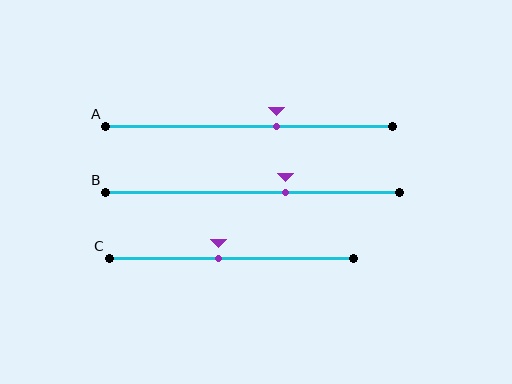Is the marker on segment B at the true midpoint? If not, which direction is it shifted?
No, the marker on segment B is shifted to the right by about 11% of the segment length.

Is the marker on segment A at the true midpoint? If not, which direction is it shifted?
No, the marker on segment A is shifted to the right by about 10% of the segment length.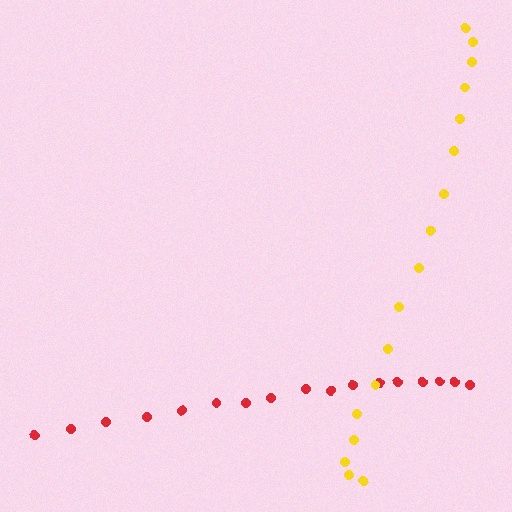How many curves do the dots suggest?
There are 2 distinct paths.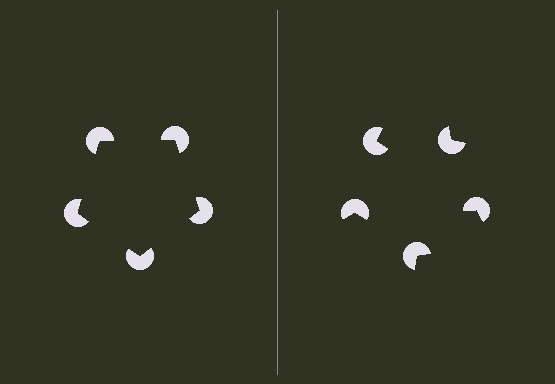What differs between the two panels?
The pac-man discs are positioned identically on both sides; only the wedge orientations differ. On the left they align to a pentagon; on the right they are misaligned.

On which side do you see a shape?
An illusory pentagon appears on the left side. On the right side the wedge cuts are rotated, so no coherent shape forms.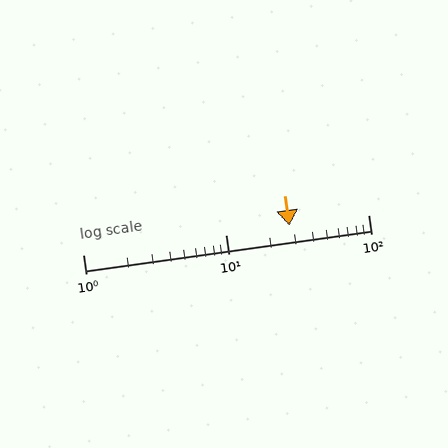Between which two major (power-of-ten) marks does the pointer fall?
The pointer is between 10 and 100.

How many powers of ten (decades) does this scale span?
The scale spans 2 decades, from 1 to 100.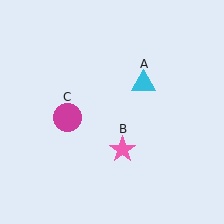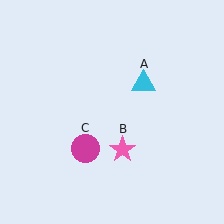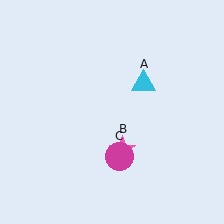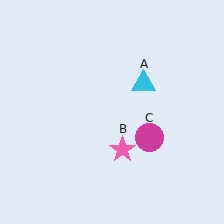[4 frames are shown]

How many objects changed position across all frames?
1 object changed position: magenta circle (object C).